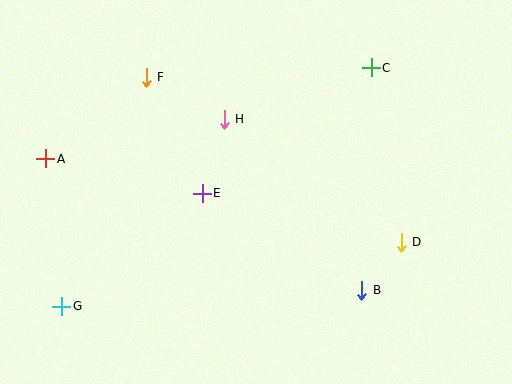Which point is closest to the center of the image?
Point E at (202, 193) is closest to the center.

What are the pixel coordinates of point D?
Point D is at (401, 242).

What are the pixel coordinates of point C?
Point C is at (371, 68).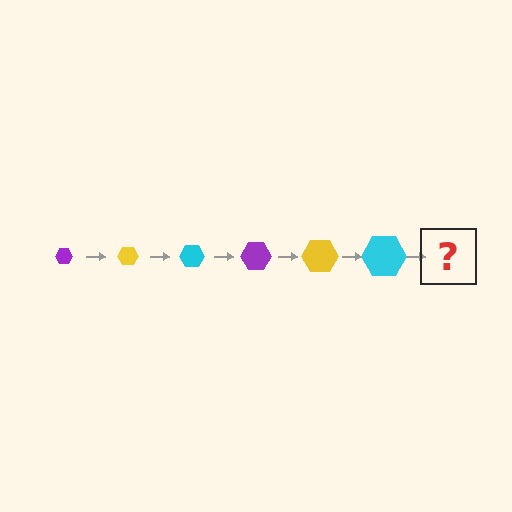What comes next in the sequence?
The next element should be a purple hexagon, larger than the previous one.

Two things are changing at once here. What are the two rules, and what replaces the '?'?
The two rules are that the hexagon grows larger each step and the color cycles through purple, yellow, and cyan. The '?' should be a purple hexagon, larger than the previous one.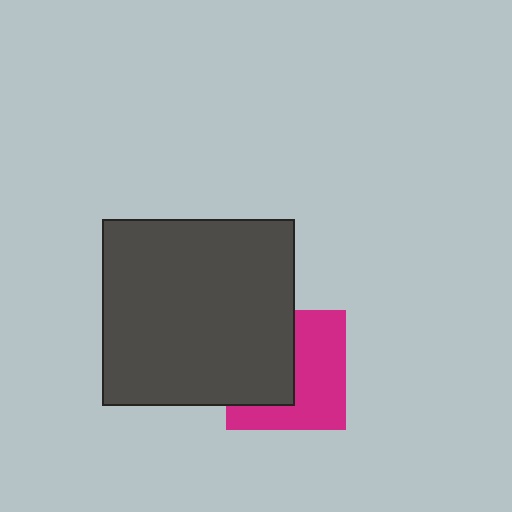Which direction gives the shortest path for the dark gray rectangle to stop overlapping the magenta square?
Moving left gives the shortest separation.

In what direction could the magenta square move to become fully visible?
The magenta square could move right. That would shift it out from behind the dark gray rectangle entirely.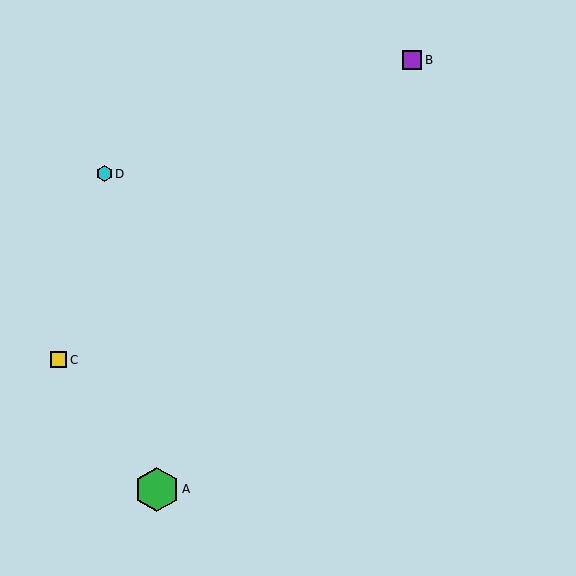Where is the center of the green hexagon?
The center of the green hexagon is at (157, 489).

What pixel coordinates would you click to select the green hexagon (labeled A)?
Click at (157, 489) to select the green hexagon A.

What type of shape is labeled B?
Shape B is a purple square.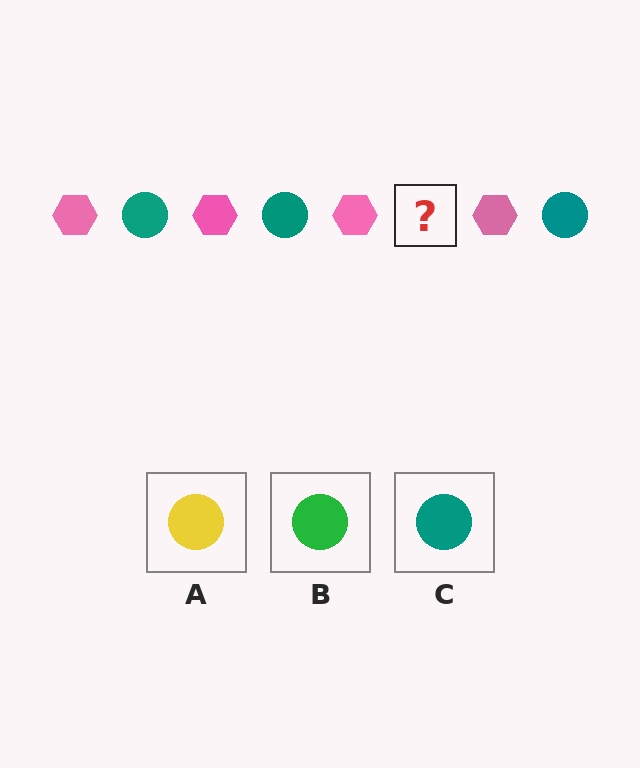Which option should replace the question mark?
Option C.